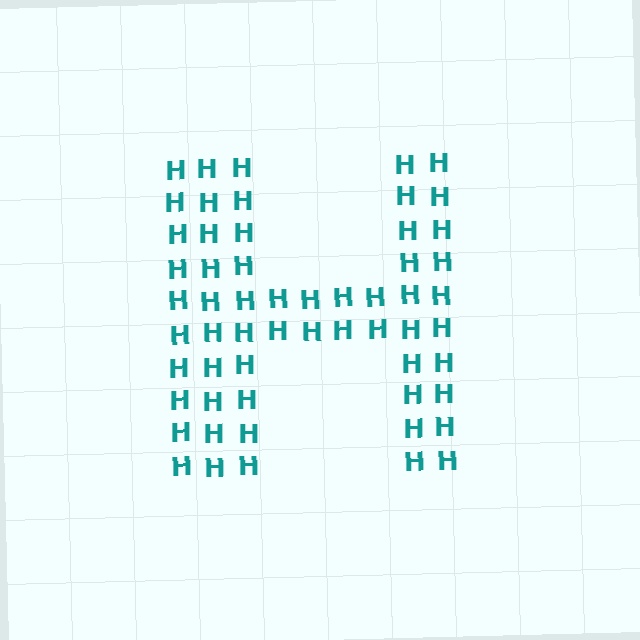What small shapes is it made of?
It is made of small letter H's.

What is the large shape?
The large shape is the letter H.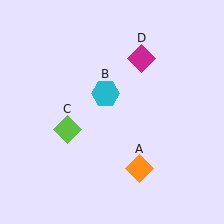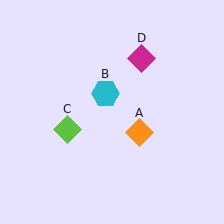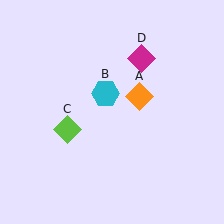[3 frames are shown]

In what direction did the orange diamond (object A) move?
The orange diamond (object A) moved up.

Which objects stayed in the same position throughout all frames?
Cyan hexagon (object B) and lime diamond (object C) and magenta diamond (object D) remained stationary.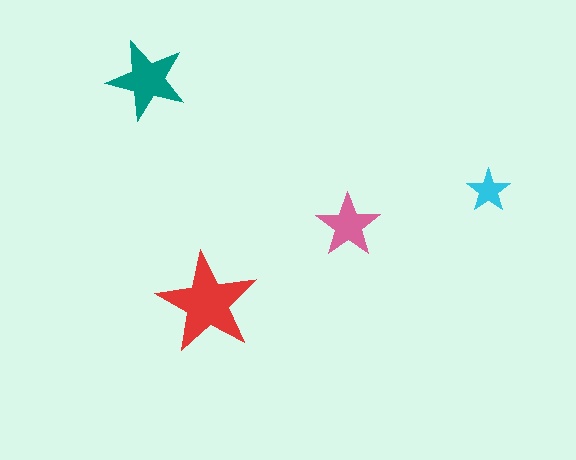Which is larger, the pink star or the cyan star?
The pink one.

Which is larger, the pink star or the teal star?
The teal one.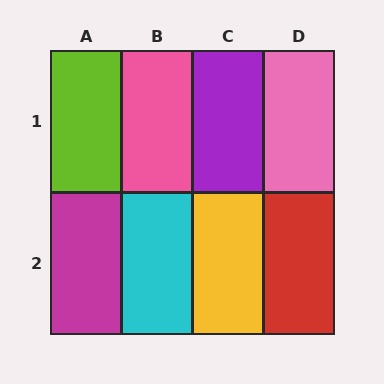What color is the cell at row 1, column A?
Lime.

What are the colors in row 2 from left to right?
Magenta, cyan, yellow, red.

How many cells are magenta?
1 cell is magenta.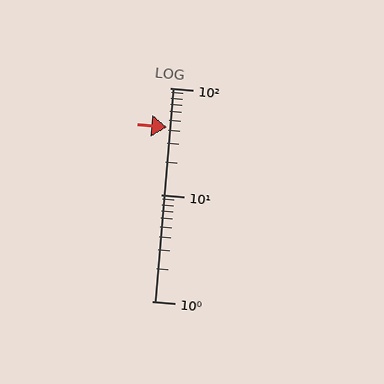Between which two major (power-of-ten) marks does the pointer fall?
The pointer is between 10 and 100.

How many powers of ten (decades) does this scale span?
The scale spans 2 decades, from 1 to 100.